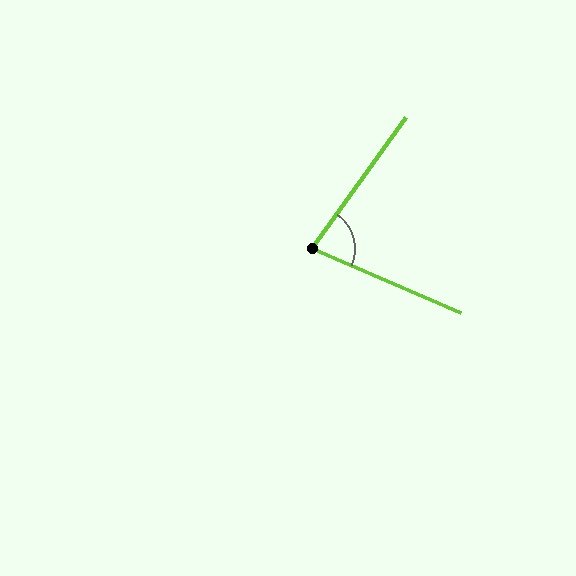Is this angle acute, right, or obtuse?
It is acute.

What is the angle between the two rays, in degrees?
Approximately 78 degrees.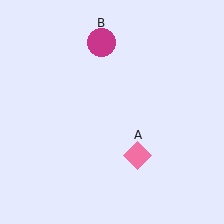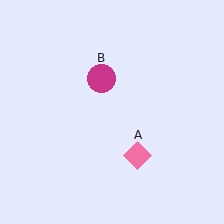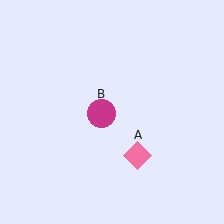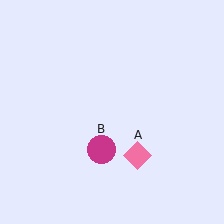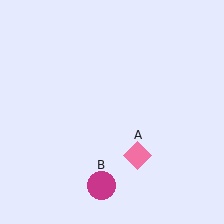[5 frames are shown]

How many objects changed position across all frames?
1 object changed position: magenta circle (object B).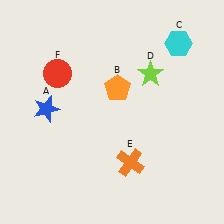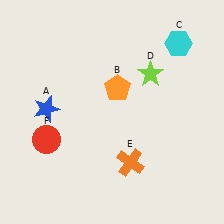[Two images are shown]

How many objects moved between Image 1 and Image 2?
1 object moved between the two images.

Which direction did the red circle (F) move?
The red circle (F) moved down.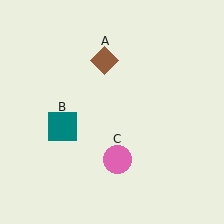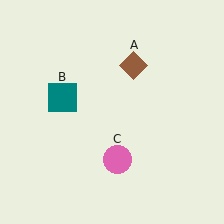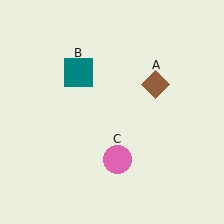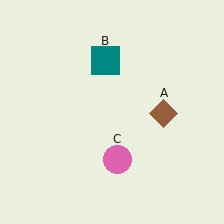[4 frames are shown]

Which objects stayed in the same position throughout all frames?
Pink circle (object C) remained stationary.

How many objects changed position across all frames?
2 objects changed position: brown diamond (object A), teal square (object B).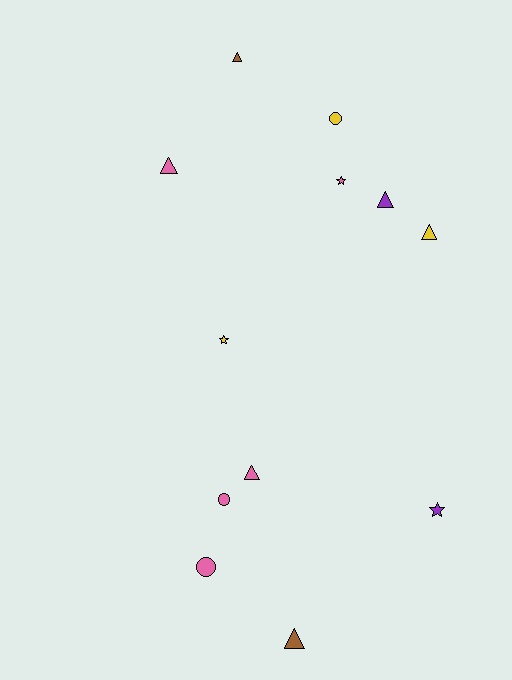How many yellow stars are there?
There is 1 yellow star.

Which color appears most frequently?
Pink, with 5 objects.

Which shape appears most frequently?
Triangle, with 6 objects.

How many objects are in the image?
There are 12 objects.